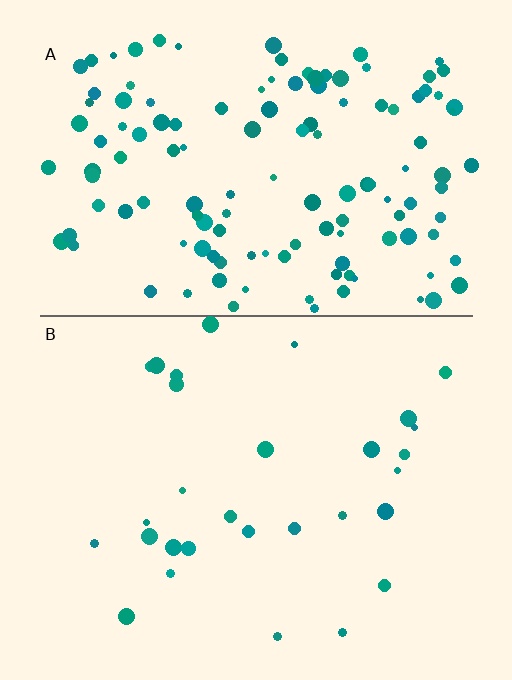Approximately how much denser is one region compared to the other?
Approximately 4.5× — region A over region B.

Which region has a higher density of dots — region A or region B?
A (the top).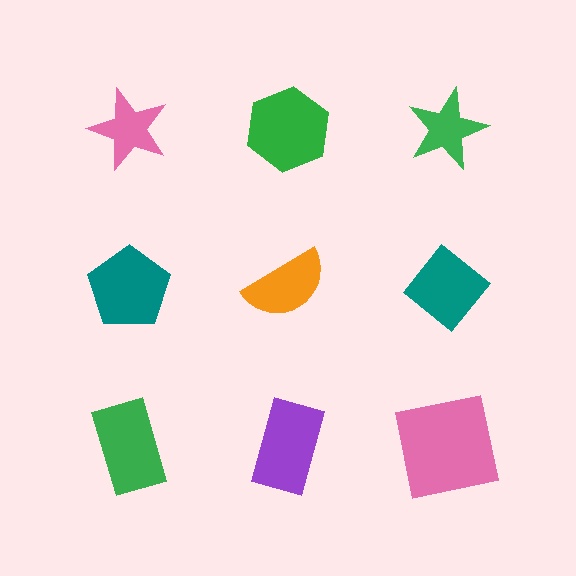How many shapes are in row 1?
3 shapes.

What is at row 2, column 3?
A teal diamond.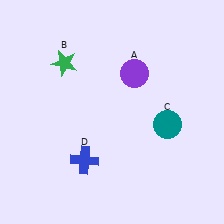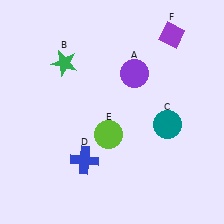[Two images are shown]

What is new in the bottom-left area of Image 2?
A lime circle (E) was added in the bottom-left area of Image 2.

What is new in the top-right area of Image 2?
A purple diamond (F) was added in the top-right area of Image 2.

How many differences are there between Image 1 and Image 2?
There are 2 differences between the two images.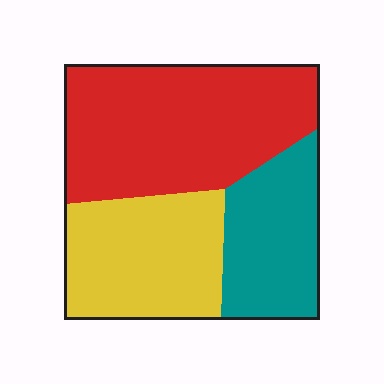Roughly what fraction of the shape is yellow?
Yellow covers about 30% of the shape.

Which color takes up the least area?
Teal, at roughly 25%.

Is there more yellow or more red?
Red.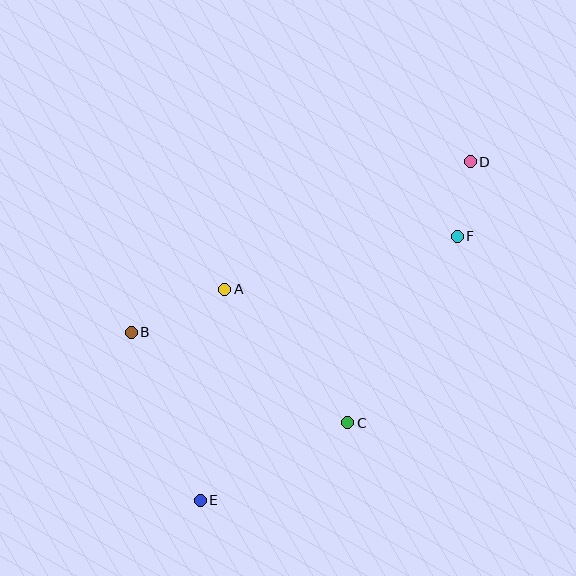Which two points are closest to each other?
Points D and F are closest to each other.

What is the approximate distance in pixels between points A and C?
The distance between A and C is approximately 182 pixels.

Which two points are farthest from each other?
Points D and E are farthest from each other.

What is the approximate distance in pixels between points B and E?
The distance between B and E is approximately 182 pixels.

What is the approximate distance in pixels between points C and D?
The distance between C and D is approximately 289 pixels.